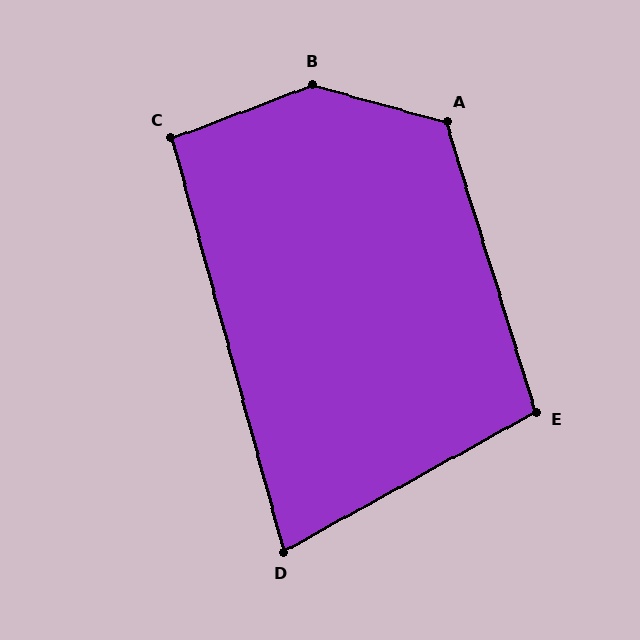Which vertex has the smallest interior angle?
D, at approximately 76 degrees.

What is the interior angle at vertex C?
Approximately 95 degrees (obtuse).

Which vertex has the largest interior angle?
B, at approximately 144 degrees.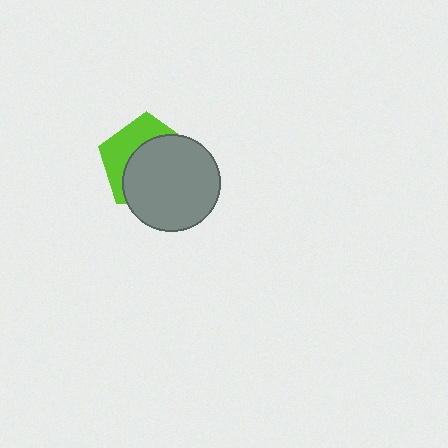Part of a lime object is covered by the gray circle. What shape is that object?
It is a pentagon.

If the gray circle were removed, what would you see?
You would see the complete lime pentagon.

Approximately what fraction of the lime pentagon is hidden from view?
Roughly 63% of the lime pentagon is hidden behind the gray circle.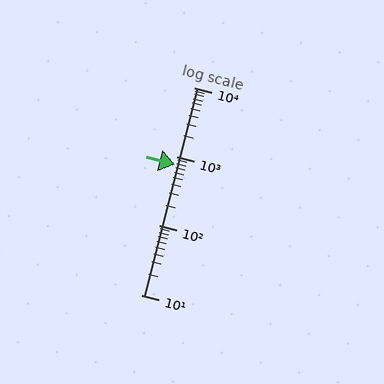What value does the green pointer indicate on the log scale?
The pointer indicates approximately 770.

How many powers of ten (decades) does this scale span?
The scale spans 3 decades, from 10 to 10000.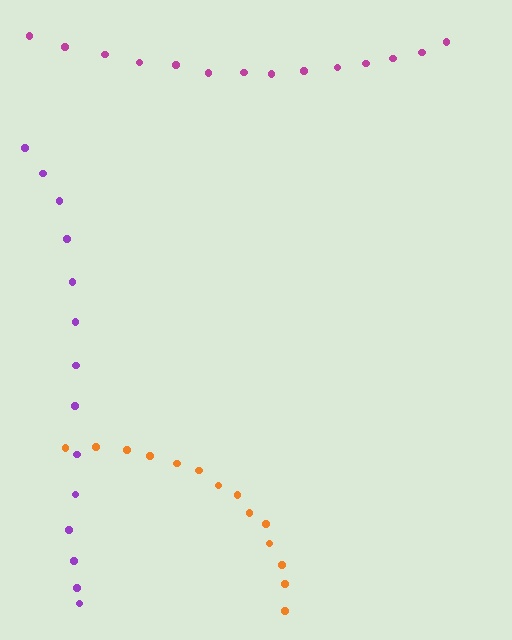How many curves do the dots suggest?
There are 3 distinct paths.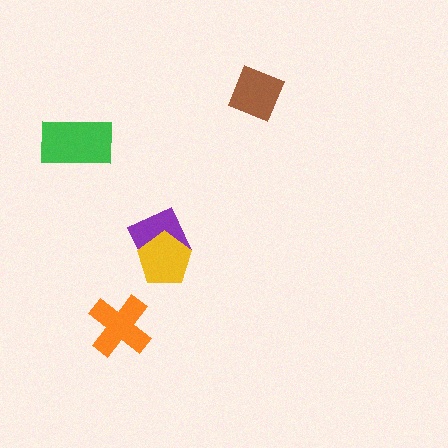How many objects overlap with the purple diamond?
1 object overlaps with the purple diamond.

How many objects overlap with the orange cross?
0 objects overlap with the orange cross.